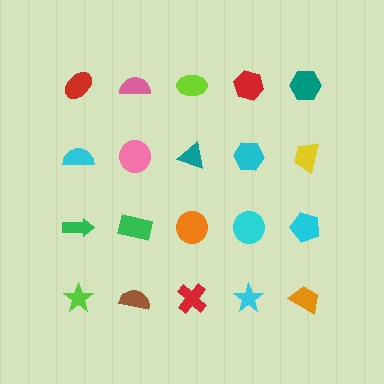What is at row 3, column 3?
An orange circle.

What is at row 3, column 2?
A green rectangle.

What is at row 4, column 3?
A red cross.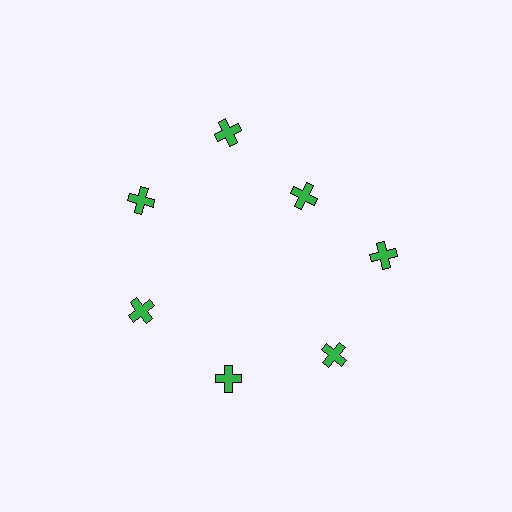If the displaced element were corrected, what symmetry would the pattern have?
It would have 7-fold rotational symmetry — the pattern would map onto itself every 51 degrees.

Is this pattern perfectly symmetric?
No. The 7 green crosses are arranged in a ring, but one element near the 1 o'clock position is pulled inward toward the center, breaking the 7-fold rotational symmetry.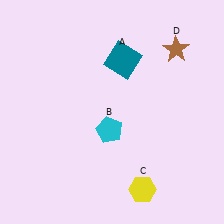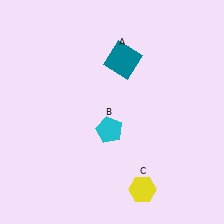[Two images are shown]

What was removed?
The brown star (D) was removed in Image 2.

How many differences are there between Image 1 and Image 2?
There is 1 difference between the two images.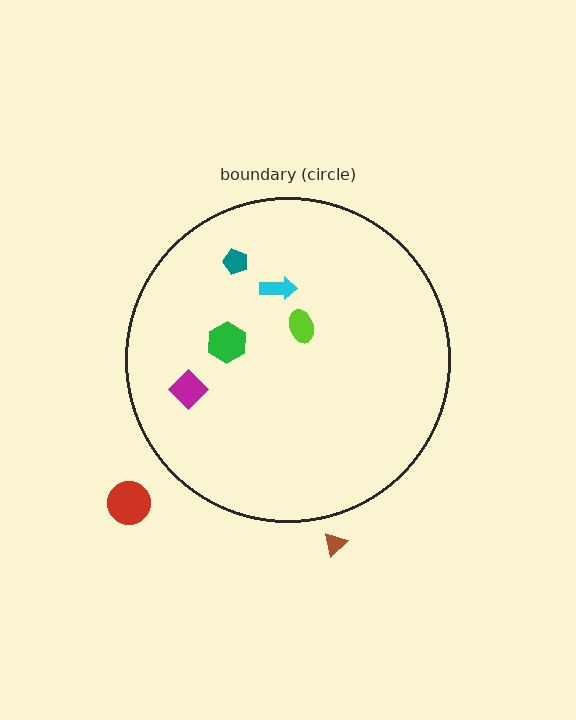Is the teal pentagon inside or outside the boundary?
Inside.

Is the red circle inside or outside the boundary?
Outside.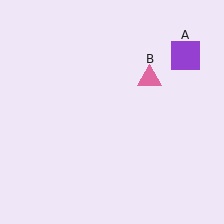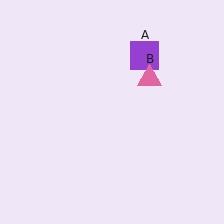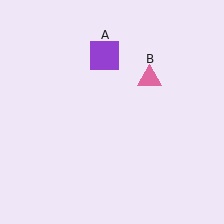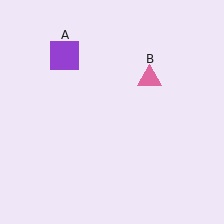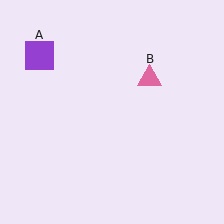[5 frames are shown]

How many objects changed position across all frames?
1 object changed position: purple square (object A).